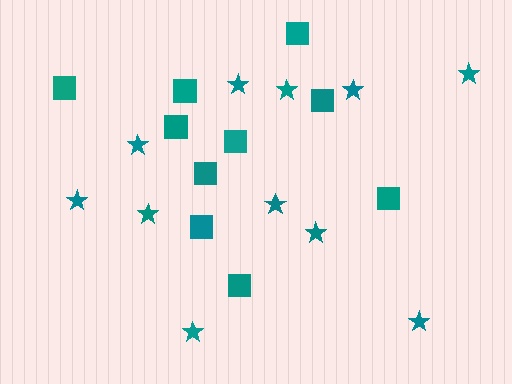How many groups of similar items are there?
There are 2 groups: one group of squares (10) and one group of stars (11).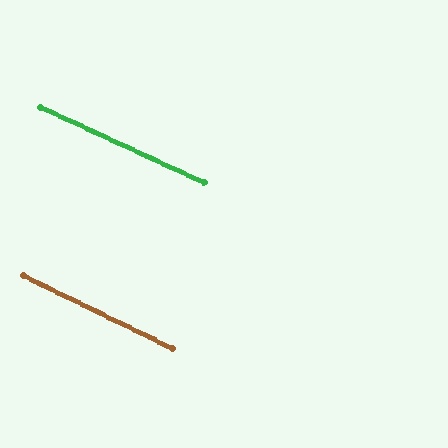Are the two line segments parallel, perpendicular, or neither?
Parallel — their directions differ by only 1.2°.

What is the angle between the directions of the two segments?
Approximately 1 degree.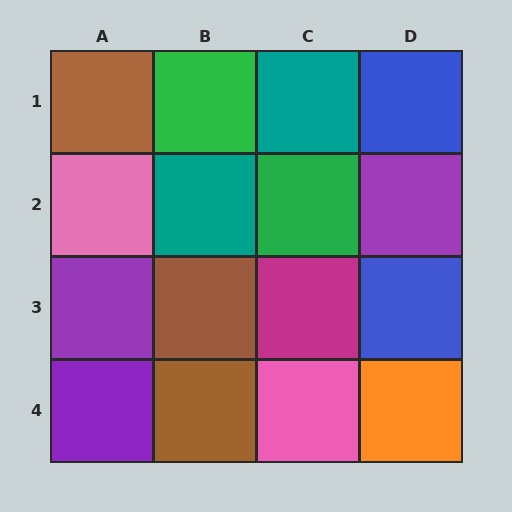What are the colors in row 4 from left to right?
Purple, brown, pink, orange.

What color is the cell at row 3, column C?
Magenta.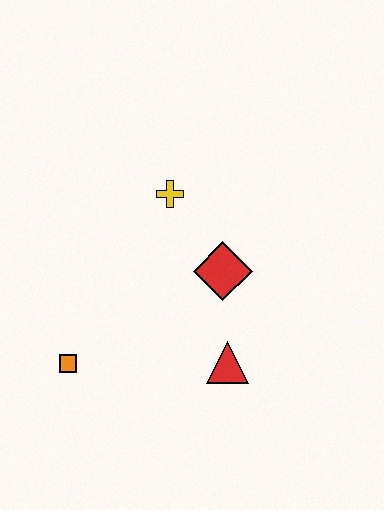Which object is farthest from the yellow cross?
The orange square is farthest from the yellow cross.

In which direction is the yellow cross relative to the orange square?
The yellow cross is above the orange square.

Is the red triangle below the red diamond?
Yes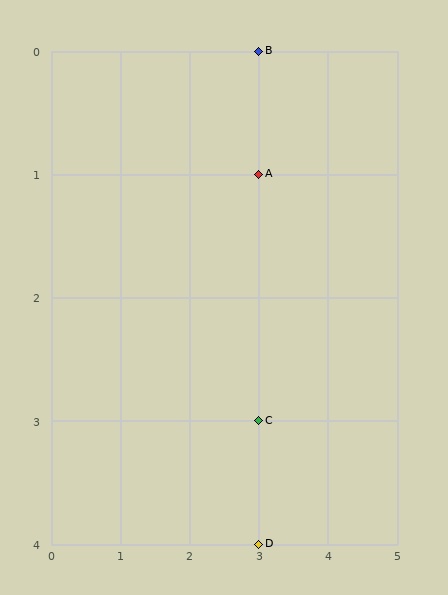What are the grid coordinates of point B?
Point B is at grid coordinates (3, 0).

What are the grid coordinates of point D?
Point D is at grid coordinates (3, 4).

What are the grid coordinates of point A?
Point A is at grid coordinates (3, 1).